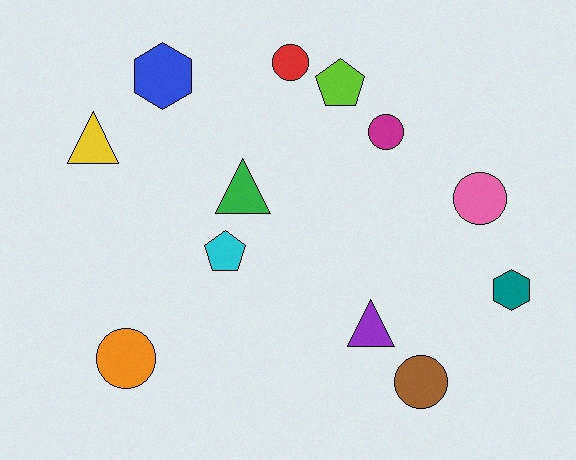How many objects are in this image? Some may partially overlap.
There are 12 objects.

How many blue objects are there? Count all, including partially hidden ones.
There is 1 blue object.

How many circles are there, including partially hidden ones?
There are 5 circles.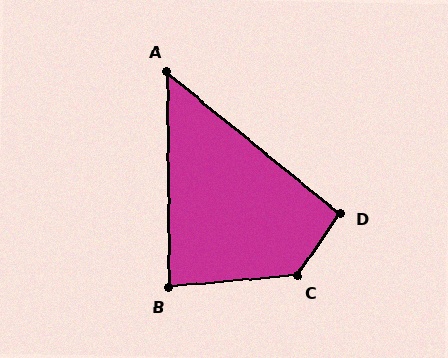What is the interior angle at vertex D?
Approximately 94 degrees (approximately right).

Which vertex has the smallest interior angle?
A, at approximately 50 degrees.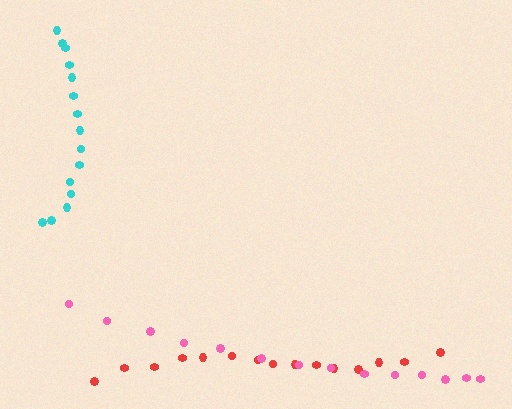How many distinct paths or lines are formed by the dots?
There are 3 distinct paths.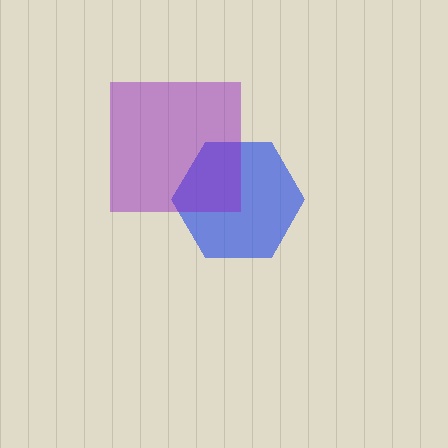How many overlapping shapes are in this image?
There are 2 overlapping shapes in the image.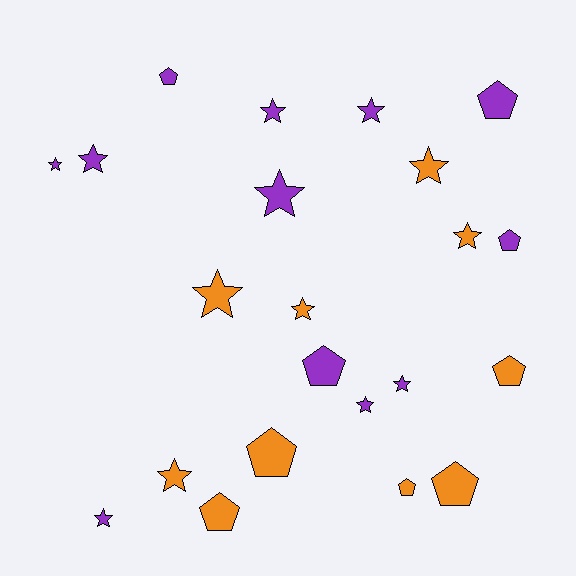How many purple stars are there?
There are 8 purple stars.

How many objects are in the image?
There are 22 objects.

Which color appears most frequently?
Purple, with 12 objects.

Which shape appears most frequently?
Star, with 13 objects.